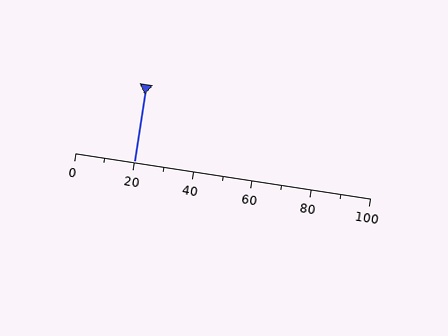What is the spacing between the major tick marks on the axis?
The major ticks are spaced 20 apart.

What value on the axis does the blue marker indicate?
The marker indicates approximately 20.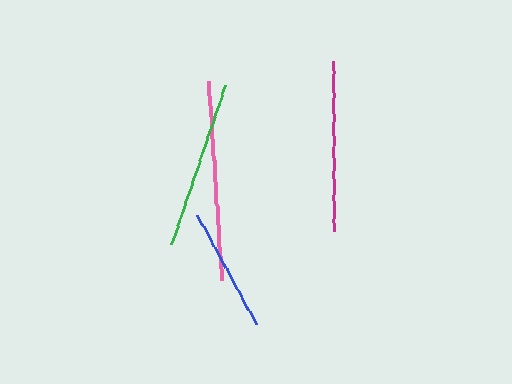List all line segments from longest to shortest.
From longest to shortest: pink, magenta, green, blue.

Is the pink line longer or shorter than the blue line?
The pink line is longer than the blue line.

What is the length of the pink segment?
The pink segment is approximately 198 pixels long.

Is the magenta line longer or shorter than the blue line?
The magenta line is longer than the blue line.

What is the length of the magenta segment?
The magenta segment is approximately 170 pixels long.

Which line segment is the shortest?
The blue line is the shortest at approximately 125 pixels.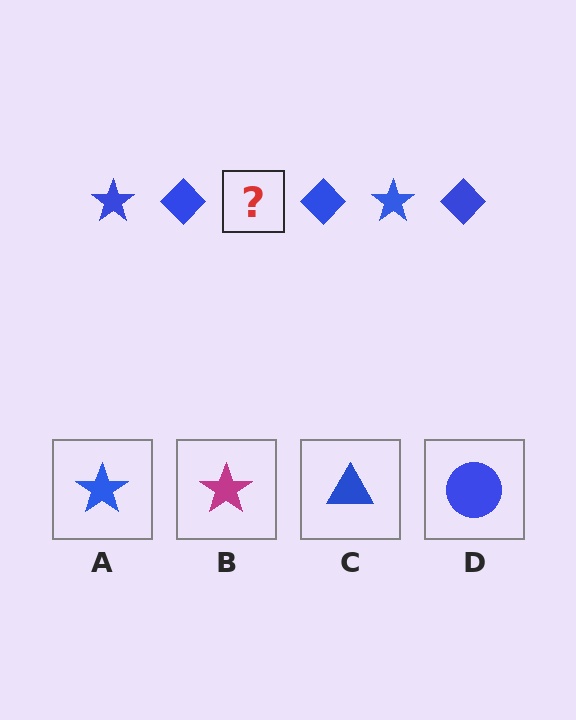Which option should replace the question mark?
Option A.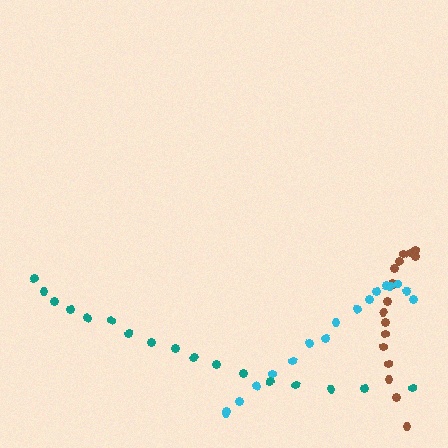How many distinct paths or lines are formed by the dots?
There are 3 distinct paths.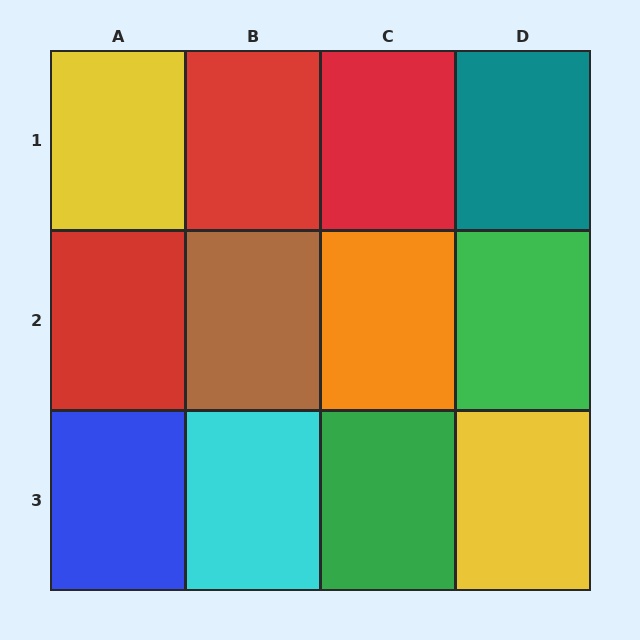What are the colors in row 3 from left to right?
Blue, cyan, green, yellow.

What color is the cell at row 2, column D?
Green.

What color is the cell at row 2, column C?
Orange.